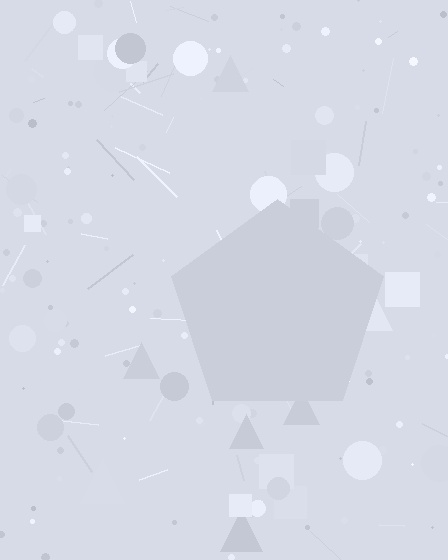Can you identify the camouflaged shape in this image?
The camouflaged shape is a pentagon.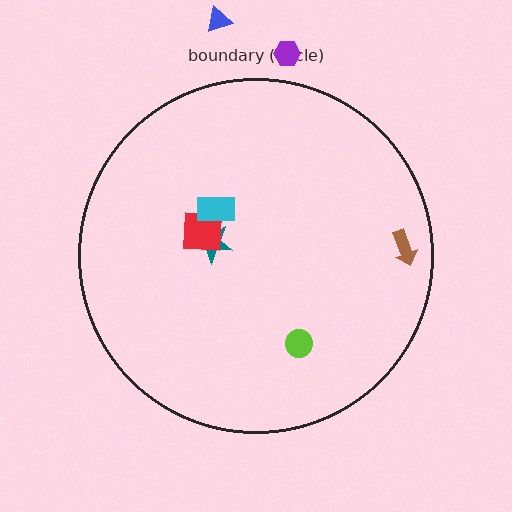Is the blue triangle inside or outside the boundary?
Outside.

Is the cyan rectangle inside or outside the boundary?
Inside.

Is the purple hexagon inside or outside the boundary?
Outside.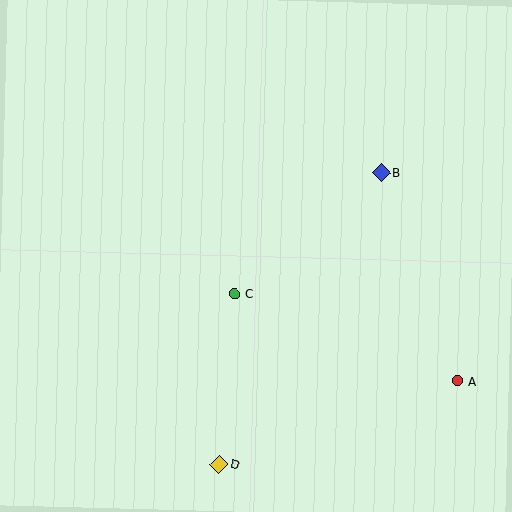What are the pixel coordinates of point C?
Point C is at (234, 294).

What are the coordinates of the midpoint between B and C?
The midpoint between B and C is at (308, 233).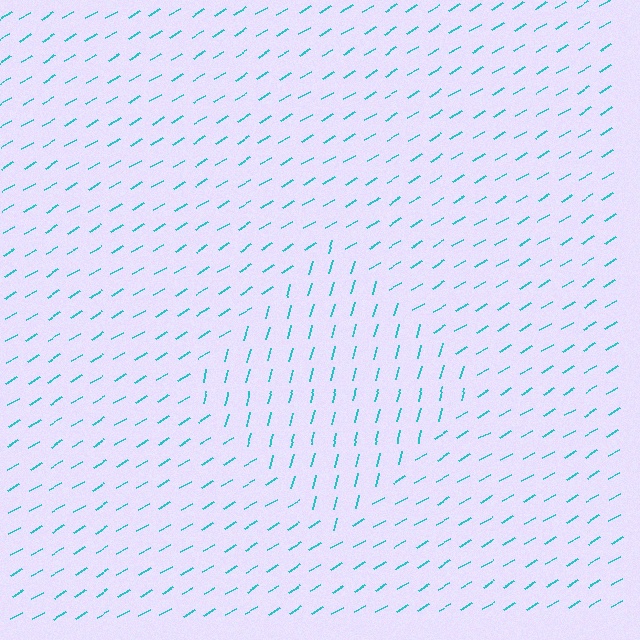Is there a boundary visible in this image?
Yes, there is a texture boundary formed by a change in line orientation.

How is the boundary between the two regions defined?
The boundary is defined purely by a change in line orientation (approximately 45 degrees difference). All lines are the same color and thickness.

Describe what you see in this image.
The image is filled with small cyan line segments. A diamond region in the image has lines oriented differently from the surrounding lines, creating a visible texture boundary.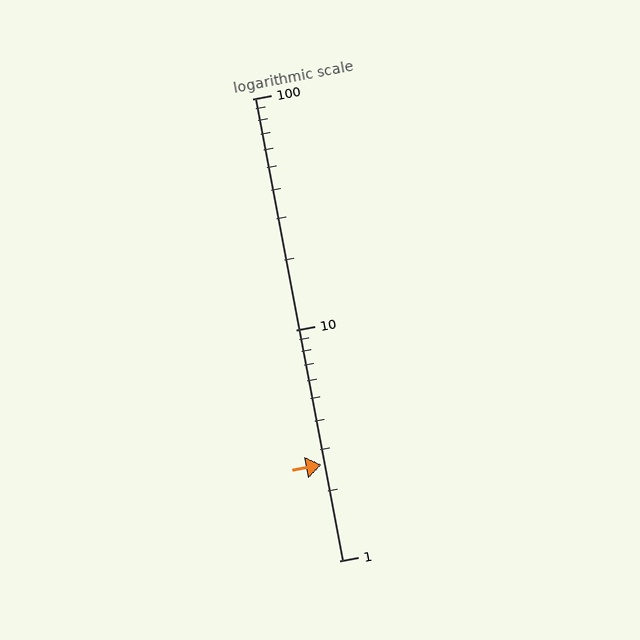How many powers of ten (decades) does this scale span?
The scale spans 2 decades, from 1 to 100.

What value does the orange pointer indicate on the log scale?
The pointer indicates approximately 2.6.